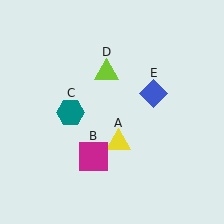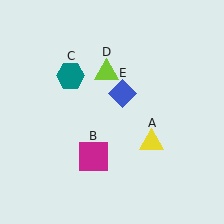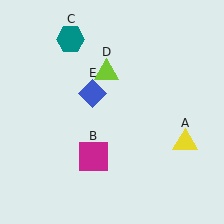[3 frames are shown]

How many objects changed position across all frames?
3 objects changed position: yellow triangle (object A), teal hexagon (object C), blue diamond (object E).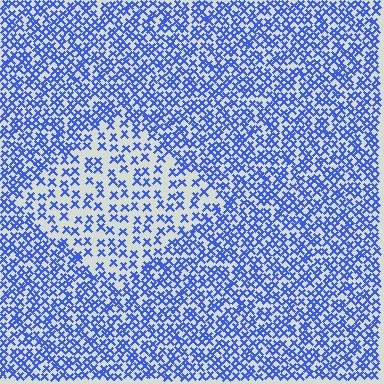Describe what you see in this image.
The image contains small blue elements arranged at two different densities. A diamond-shaped region is visible where the elements are less densely packed than the surrounding area.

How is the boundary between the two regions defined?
The boundary is defined by a change in element density (approximately 2.0x ratio). All elements are the same color, size, and shape.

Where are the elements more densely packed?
The elements are more densely packed outside the diamond boundary.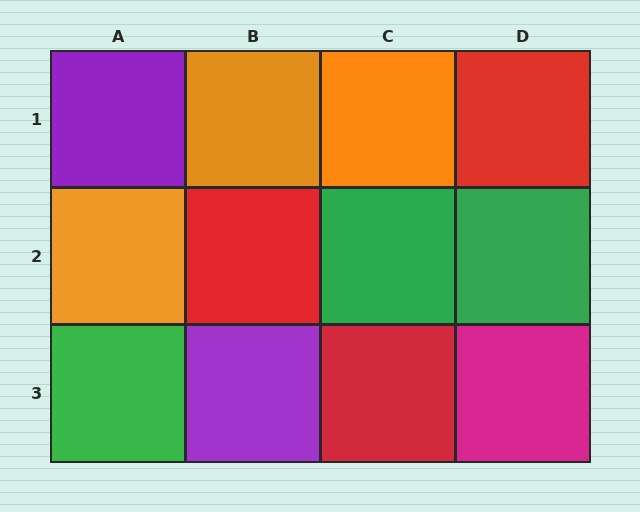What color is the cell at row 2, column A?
Orange.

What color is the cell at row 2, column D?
Green.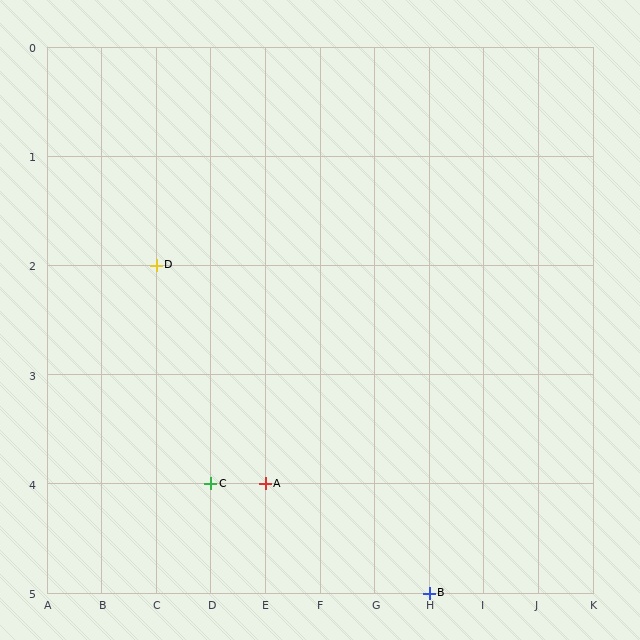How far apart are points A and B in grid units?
Points A and B are 3 columns and 1 row apart (about 3.2 grid units diagonally).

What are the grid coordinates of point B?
Point B is at grid coordinates (H, 5).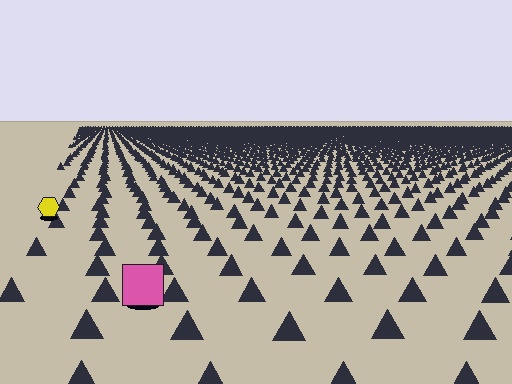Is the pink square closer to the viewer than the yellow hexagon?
Yes. The pink square is closer — you can tell from the texture gradient: the ground texture is coarser near it.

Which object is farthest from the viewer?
The yellow hexagon is farthest from the viewer. It appears smaller and the ground texture around it is denser.